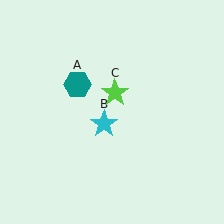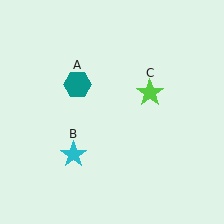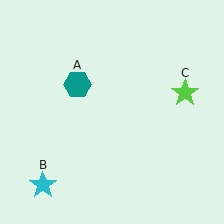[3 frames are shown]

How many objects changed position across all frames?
2 objects changed position: cyan star (object B), lime star (object C).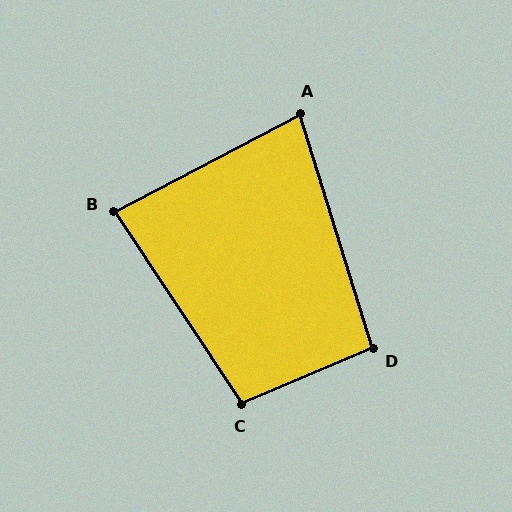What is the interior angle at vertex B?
Approximately 84 degrees (acute).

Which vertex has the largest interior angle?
C, at approximately 100 degrees.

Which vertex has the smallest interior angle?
A, at approximately 80 degrees.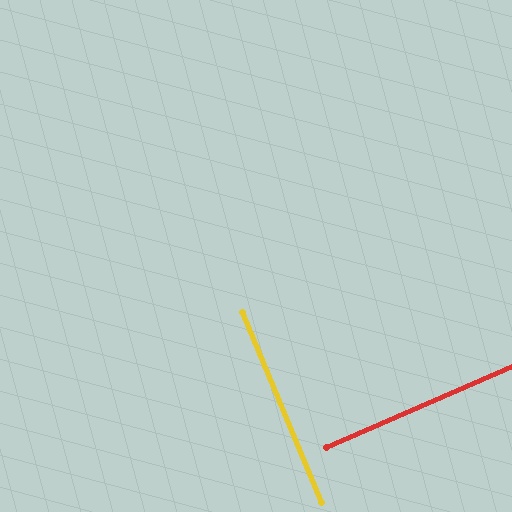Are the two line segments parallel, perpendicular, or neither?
Perpendicular — they meet at approximately 89°.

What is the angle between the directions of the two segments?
Approximately 89 degrees.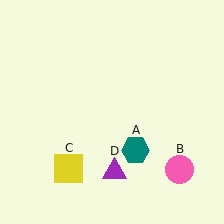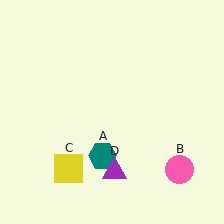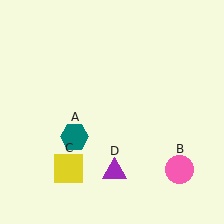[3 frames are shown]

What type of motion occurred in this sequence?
The teal hexagon (object A) rotated clockwise around the center of the scene.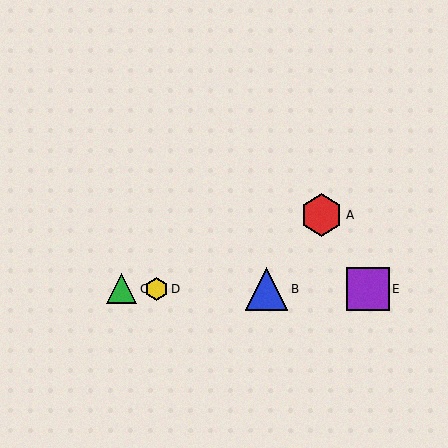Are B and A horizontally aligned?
No, B is at y≈289 and A is at y≈215.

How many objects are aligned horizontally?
4 objects (B, C, D, E) are aligned horizontally.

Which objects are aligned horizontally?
Objects B, C, D, E are aligned horizontally.